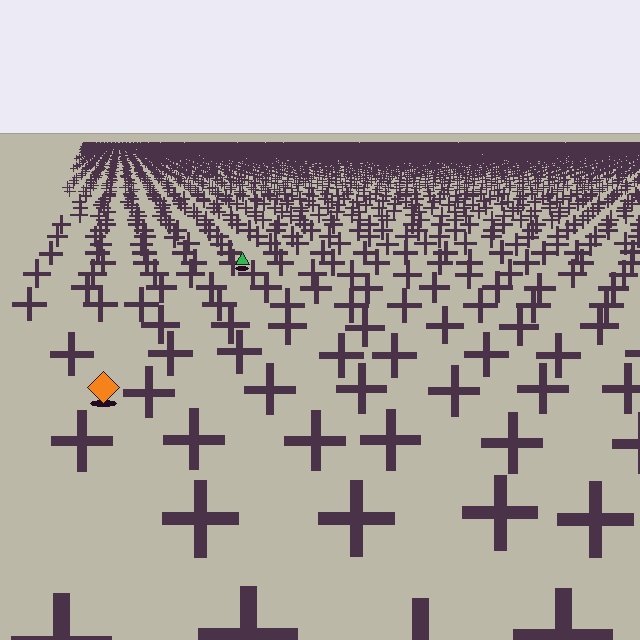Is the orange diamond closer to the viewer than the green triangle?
Yes. The orange diamond is closer — you can tell from the texture gradient: the ground texture is coarser near it.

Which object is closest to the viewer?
The orange diamond is closest. The texture marks near it are larger and more spread out.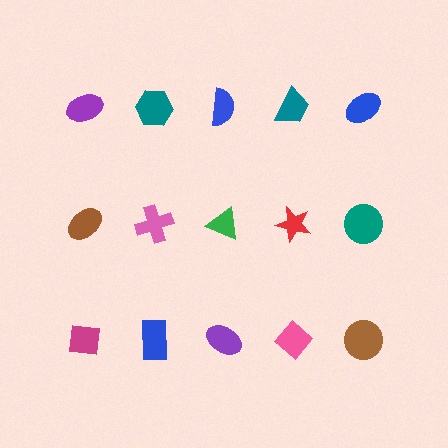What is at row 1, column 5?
A blue ellipse.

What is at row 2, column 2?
A pink cross.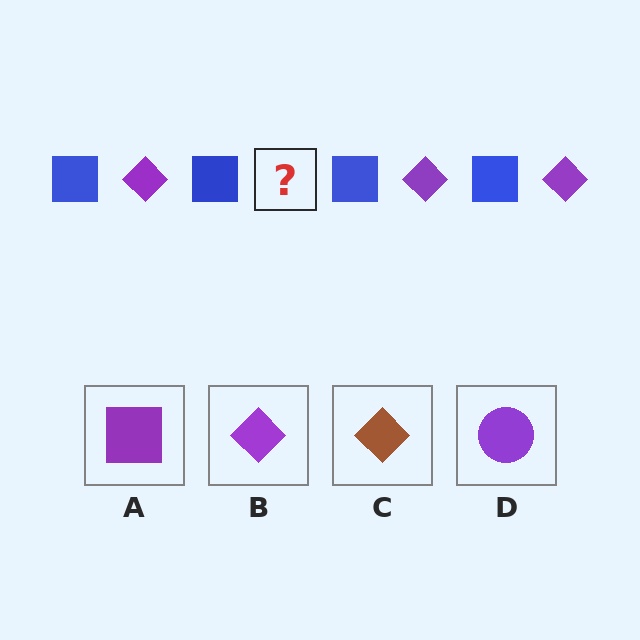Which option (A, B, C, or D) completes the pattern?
B.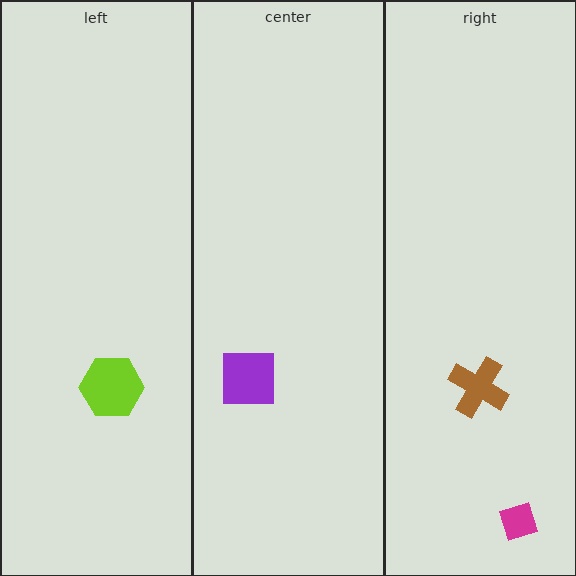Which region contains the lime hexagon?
The left region.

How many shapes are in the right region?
2.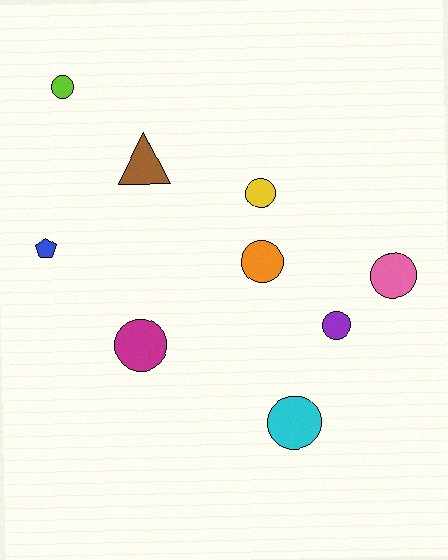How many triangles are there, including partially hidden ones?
There is 1 triangle.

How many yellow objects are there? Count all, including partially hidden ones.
There is 1 yellow object.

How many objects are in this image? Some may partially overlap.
There are 9 objects.